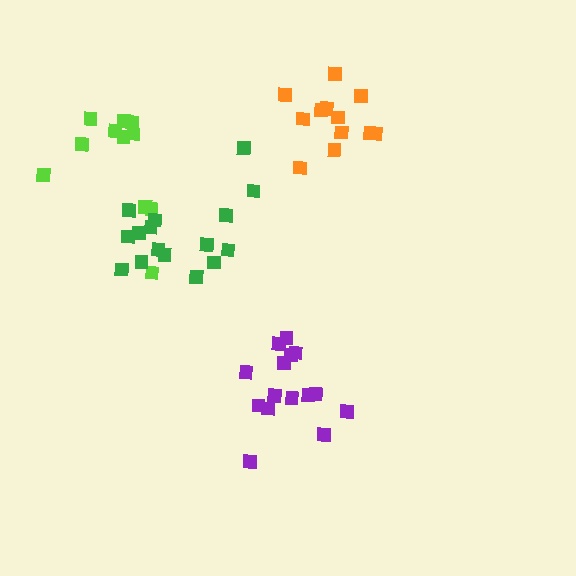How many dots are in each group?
Group 1: 11 dots, Group 2: 15 dots, Group 3: 12 dots, Group 4: 16 dots (54 total).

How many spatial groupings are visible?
There are 4 spatial groupings.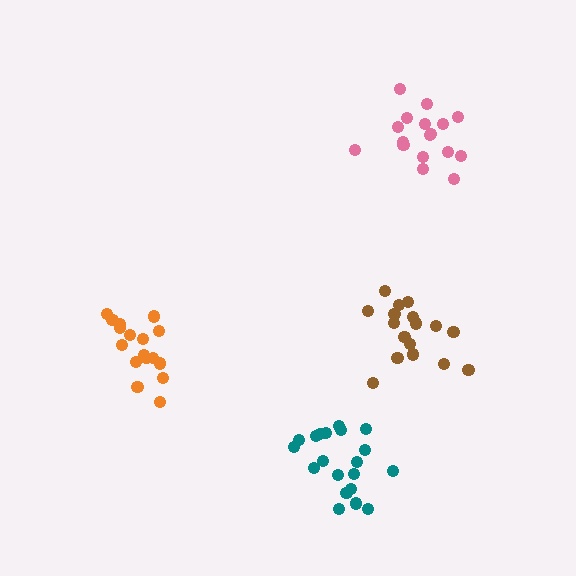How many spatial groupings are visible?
There are 4 spatial groupings.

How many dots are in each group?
Group 1: 18 dots, Group 2: 18 dots, Group 3: 17 dots, Group 4: 20 dots (73 total).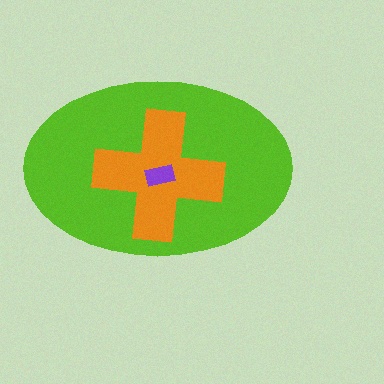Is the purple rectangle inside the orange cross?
Yes.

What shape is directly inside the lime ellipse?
The orange cross.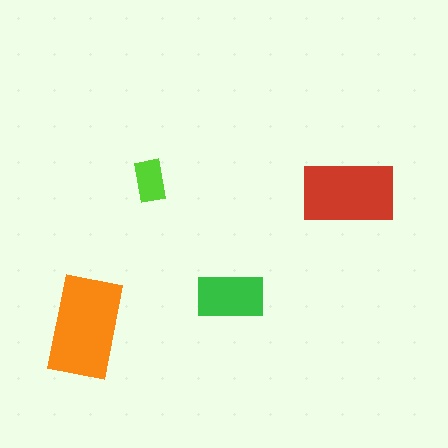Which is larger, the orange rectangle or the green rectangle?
The orange one.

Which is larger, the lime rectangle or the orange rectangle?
The orange one.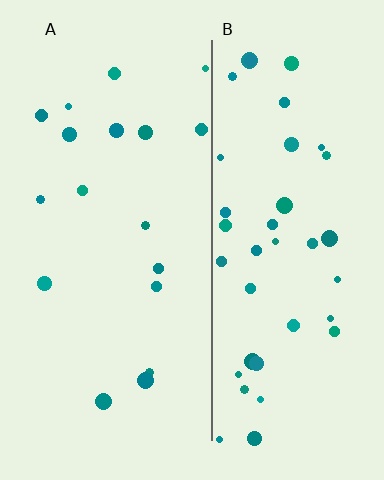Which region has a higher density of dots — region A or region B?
B (the right).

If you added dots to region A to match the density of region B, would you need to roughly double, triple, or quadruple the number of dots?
Approximately double.